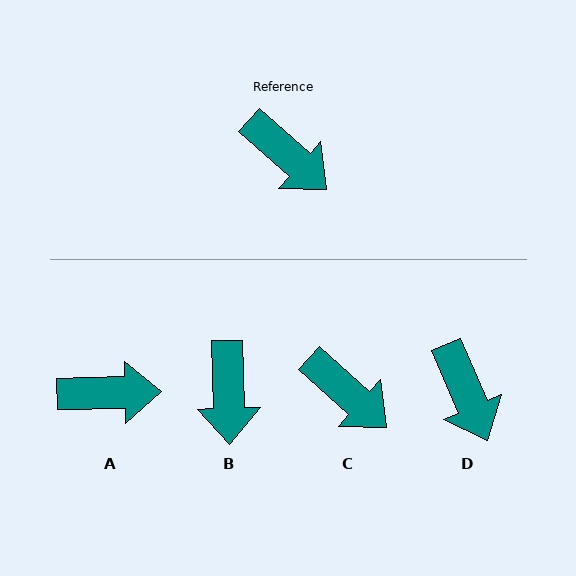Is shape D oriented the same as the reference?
No, it is off by about 25 degrees.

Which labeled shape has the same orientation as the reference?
C.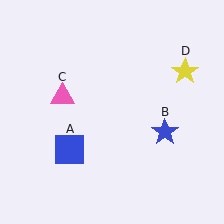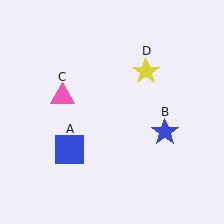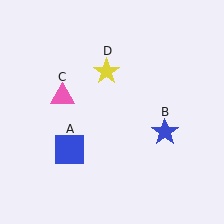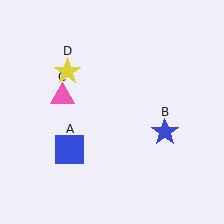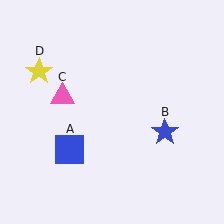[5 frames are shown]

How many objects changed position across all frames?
1 object changed position: yellow star (object D).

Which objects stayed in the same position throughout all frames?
Blue square (object A) and blue star (object B) and pink triangle (object C) remained stationary.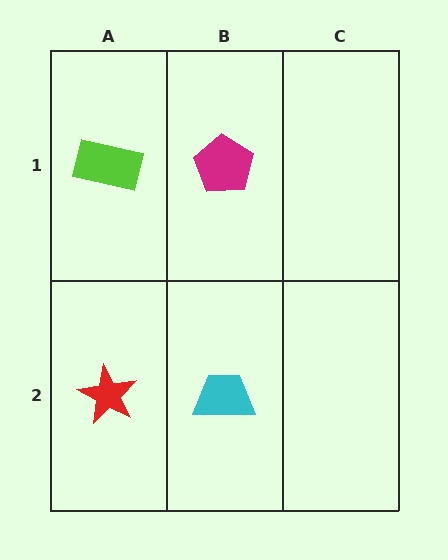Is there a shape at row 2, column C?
No, that cell is empty.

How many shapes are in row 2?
2 shapes.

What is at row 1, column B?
A magenta pentagon.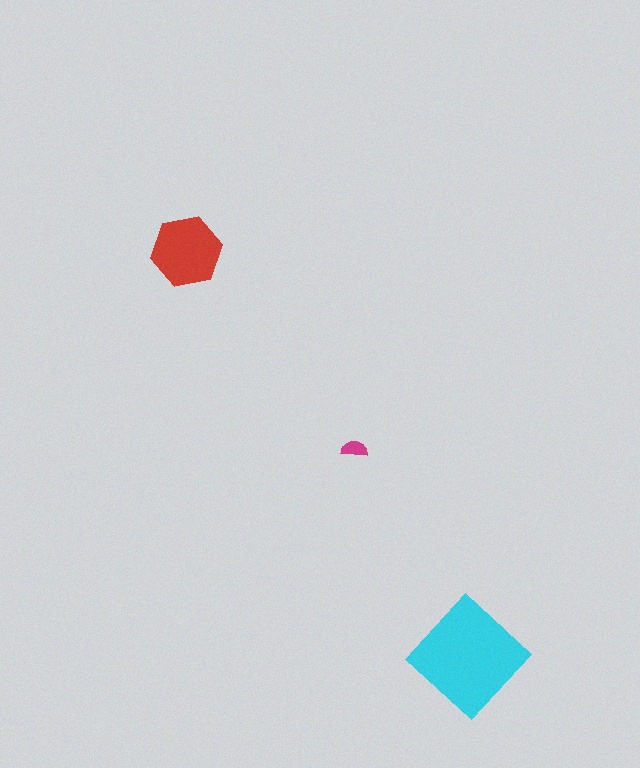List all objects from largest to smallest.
The cyan diamond, the red hexagon, the magenta semicircle.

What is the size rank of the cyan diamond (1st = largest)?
1st.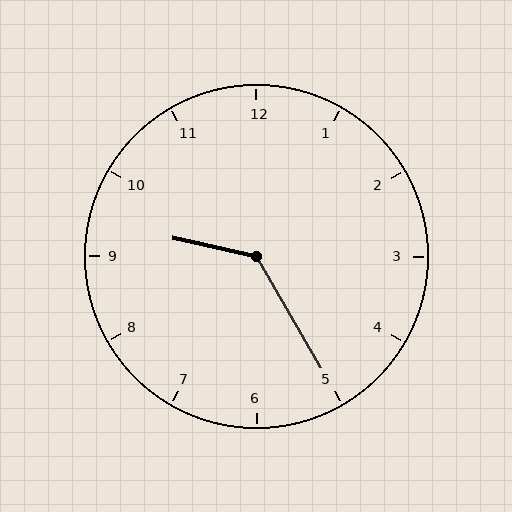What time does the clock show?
9:25.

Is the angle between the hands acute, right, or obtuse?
It is obtuse.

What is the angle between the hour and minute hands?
Approximately 132 degrees.